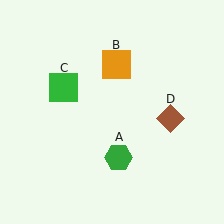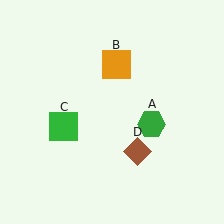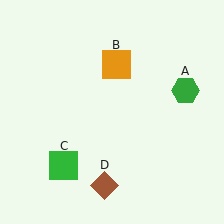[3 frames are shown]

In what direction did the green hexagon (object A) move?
The green hexagon (object A) moved up and to the right.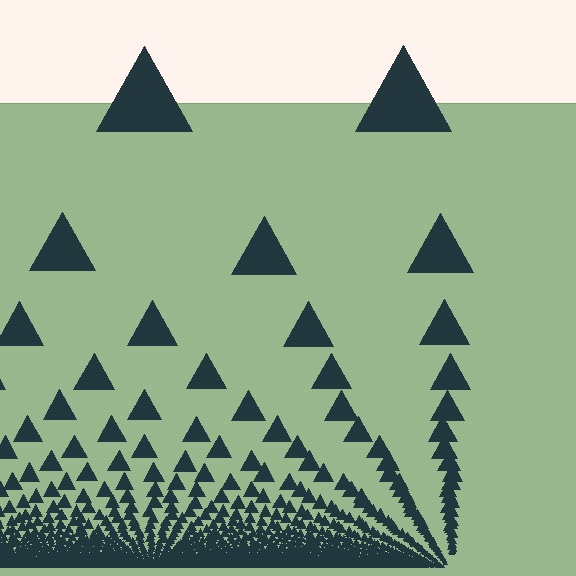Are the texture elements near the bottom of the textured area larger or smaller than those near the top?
Smaller. The gradient is inverted — elements near the bottom are smaller and denser.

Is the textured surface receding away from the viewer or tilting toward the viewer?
The surface appears to tilt toward the viewer. Texture elements get larger and sparser toward the top.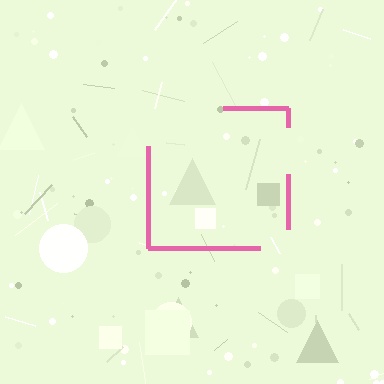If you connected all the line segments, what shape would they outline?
They would outline a square.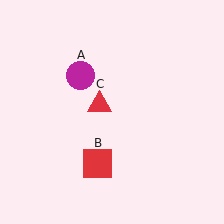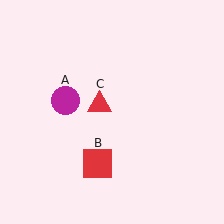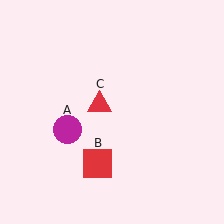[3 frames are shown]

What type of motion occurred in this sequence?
The magenta circle (object A) rotated counterclockwise around the center of the scene.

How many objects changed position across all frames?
1 object changed position: magenta circle (object A).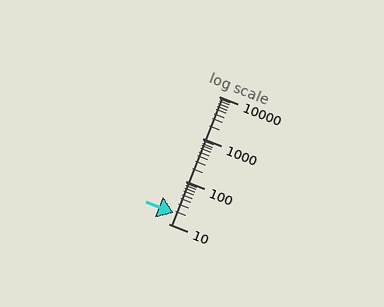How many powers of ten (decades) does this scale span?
The scale spans 3 decades, from 10 to 10000.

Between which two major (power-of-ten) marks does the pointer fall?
The pointer is between 10 and 100.